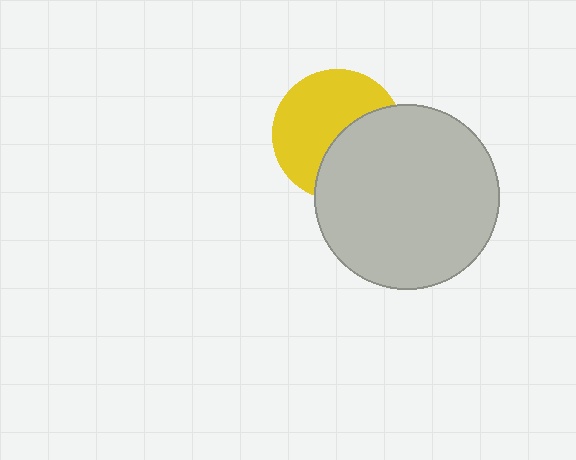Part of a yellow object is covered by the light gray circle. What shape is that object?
It is a circle.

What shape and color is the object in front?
The object in front is a light gray circle.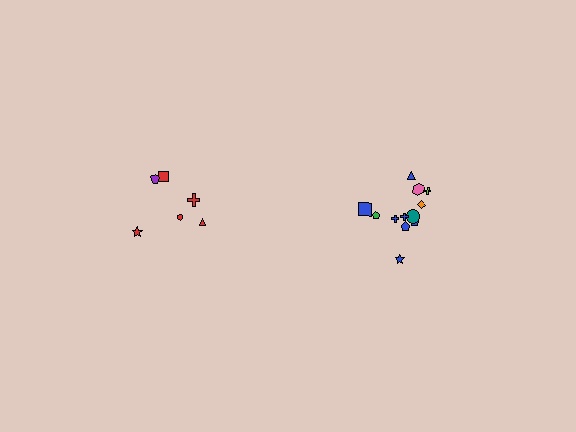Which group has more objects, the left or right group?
The right group.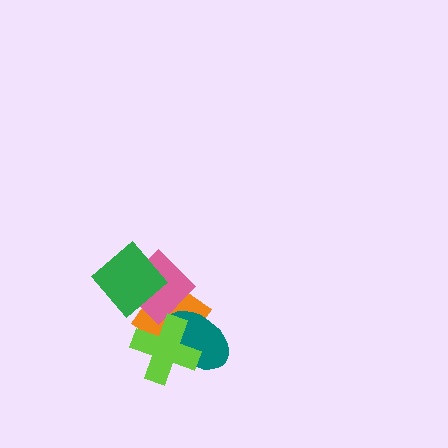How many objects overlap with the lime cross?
3 objects overlap with the lime cross.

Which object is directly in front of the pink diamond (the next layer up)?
The lime cross is directly in front of the pink diamond.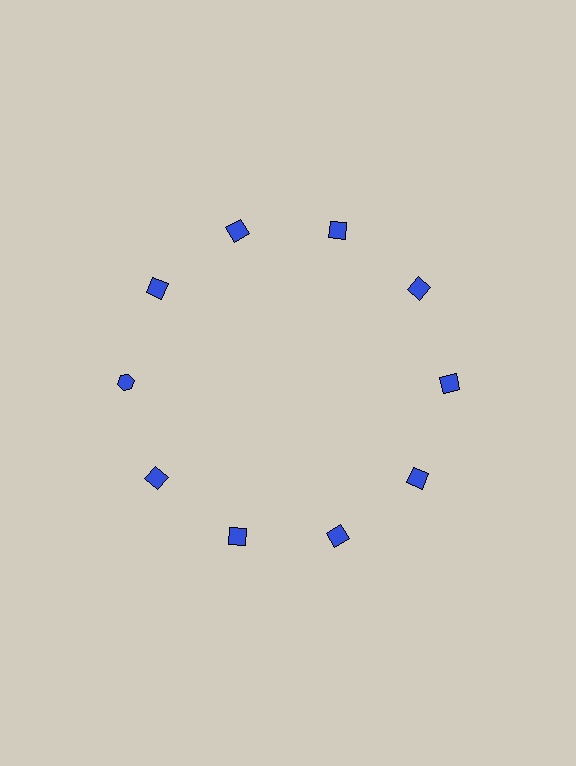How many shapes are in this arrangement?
There are 10 shapes arranged in a ring pattern.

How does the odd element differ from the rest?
It has a different shape: hexagon instead of square.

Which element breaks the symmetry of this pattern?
The blue hexagon at roughly the 9 o'clock position breaks the symmetry. All other shapes are blue squares.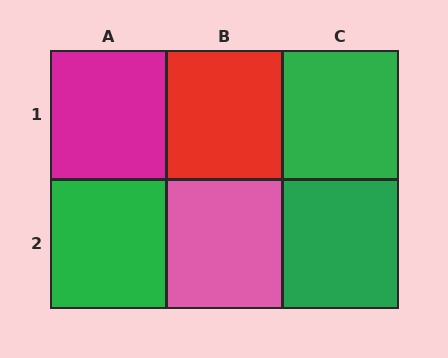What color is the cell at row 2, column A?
Green.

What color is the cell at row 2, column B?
Pink.